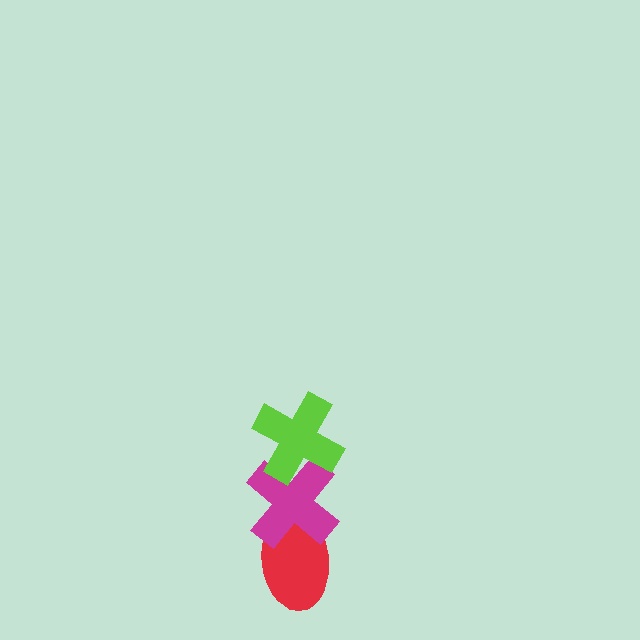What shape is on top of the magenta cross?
The lime cross is on top of the magenta cross.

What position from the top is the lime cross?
The lime cross is 1st from the top.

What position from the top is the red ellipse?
The red ellipse is 3rd from the top.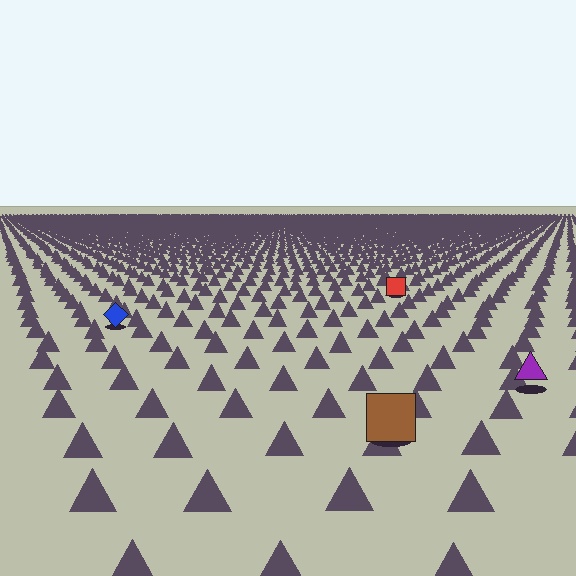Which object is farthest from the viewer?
The red square is farthest from the viewer. It appears smaller and the ground texture around it is denser.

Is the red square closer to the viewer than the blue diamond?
No. The blue diamond is closer — you can tell from the texture gradient: the ground texture is coarser near it.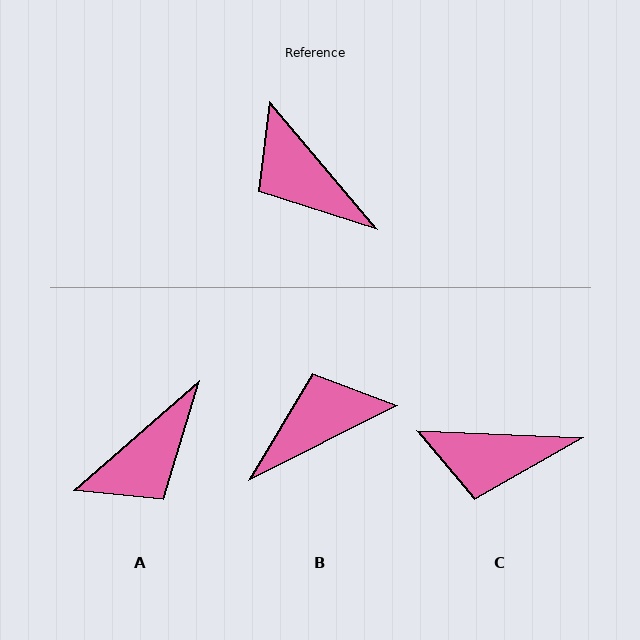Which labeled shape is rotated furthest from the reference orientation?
B, about 103 degrees away.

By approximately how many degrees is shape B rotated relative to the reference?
Approximately 103 degrees clockwise.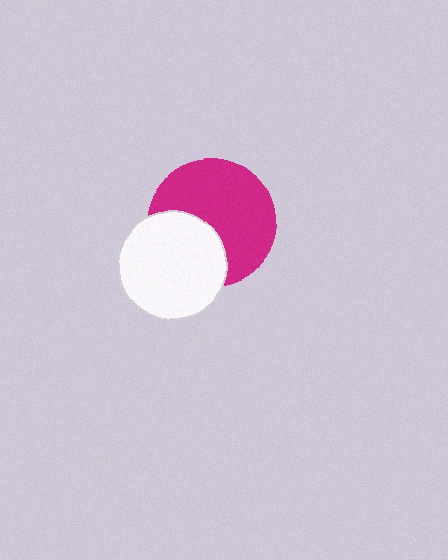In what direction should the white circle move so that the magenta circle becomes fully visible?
The white circle should move toward the lower-left. That is the shortest direction to clear the overlap and leave the magenta circle fully visible.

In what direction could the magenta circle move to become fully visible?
The magenta circle could move toward the upper-right. That would shift it out from behind the white circle entirely.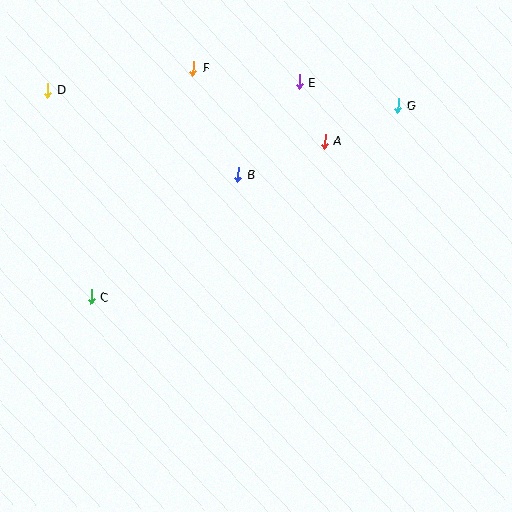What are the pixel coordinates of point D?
Point D is at (48, 90).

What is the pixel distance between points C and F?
The distance between C and F is 250 pixels.